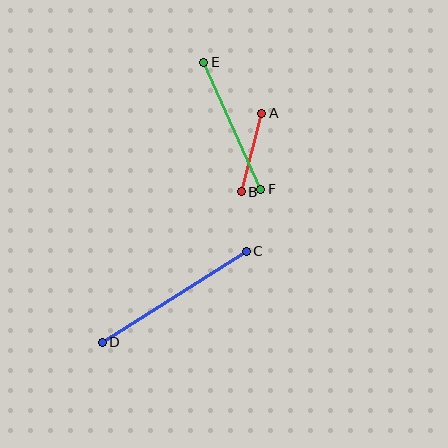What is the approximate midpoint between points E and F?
The midpoint is at approximately (232, 126) pixels.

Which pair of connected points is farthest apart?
Points C and D are farthest apart.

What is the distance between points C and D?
The distance is approximately 170 pixels.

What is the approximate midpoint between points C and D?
The midpoint is at approximately (174, 297) pixels.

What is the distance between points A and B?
The distance is approximately 81 pixels.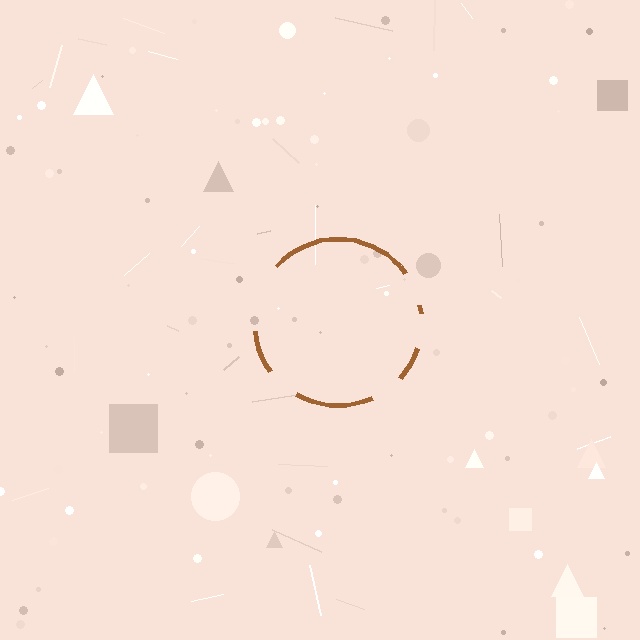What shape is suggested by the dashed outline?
The dashed outline suggests a circle.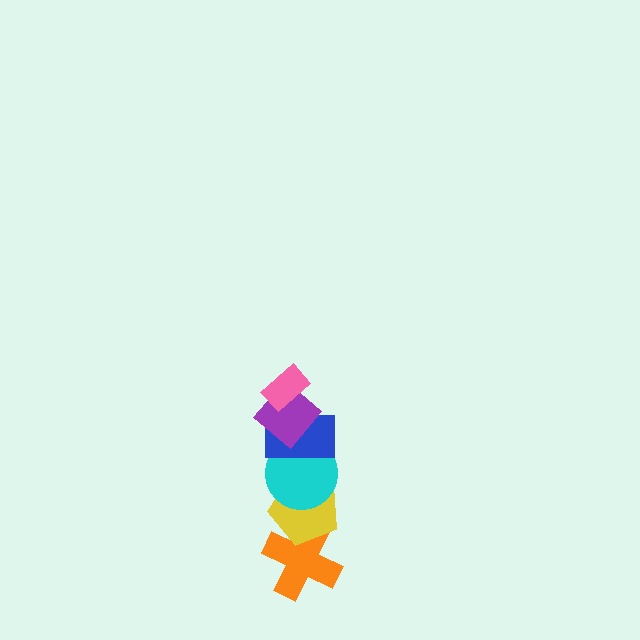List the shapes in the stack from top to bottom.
From top to bottom: the pink rectangle, the purple diamond, the blue rectangle, the cyan circle, the yellow pentagon, the orange cross.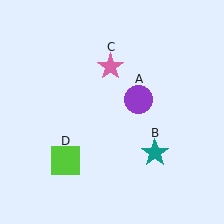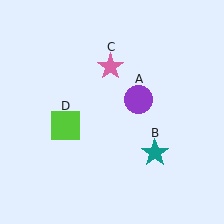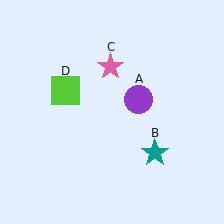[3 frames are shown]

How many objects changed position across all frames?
1 object changed position: lime square (object D).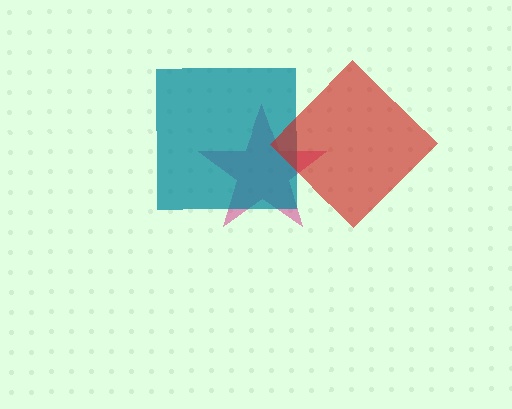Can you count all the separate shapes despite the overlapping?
Yes, there are 3 separate shapes.